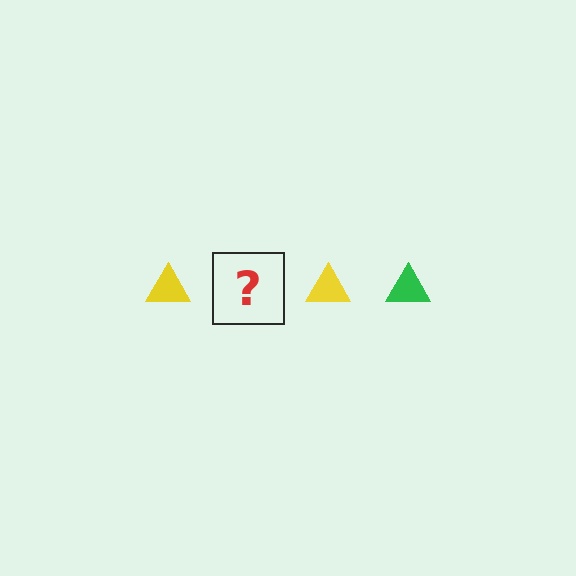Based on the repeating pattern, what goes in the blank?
The blank should be a green triangle.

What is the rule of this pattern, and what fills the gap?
The rule is that the pattern cycles through yellow, green triangles. The gap should be filled with a green triangle.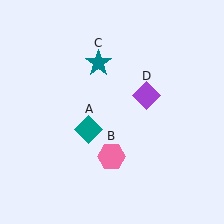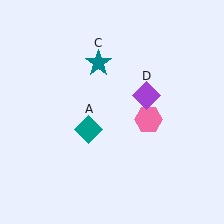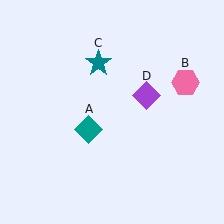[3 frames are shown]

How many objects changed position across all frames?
1 object changed position: pink hexagon (object B).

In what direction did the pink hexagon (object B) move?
The pink hexagon (object B) moved up and to the right.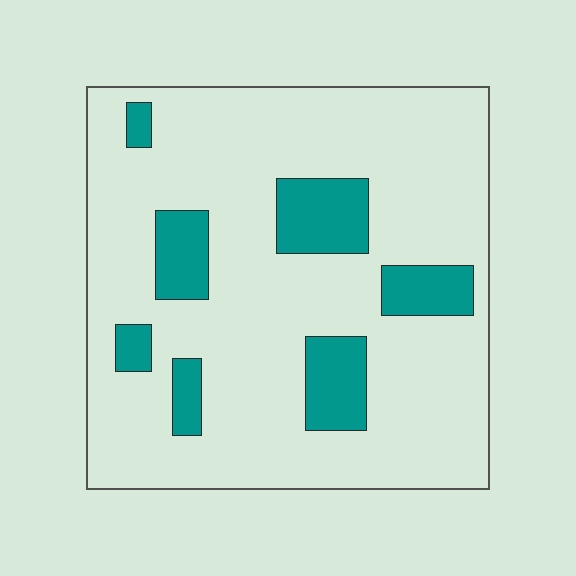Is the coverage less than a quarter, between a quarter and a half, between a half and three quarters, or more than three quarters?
Less than a quarter.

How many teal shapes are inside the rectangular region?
7.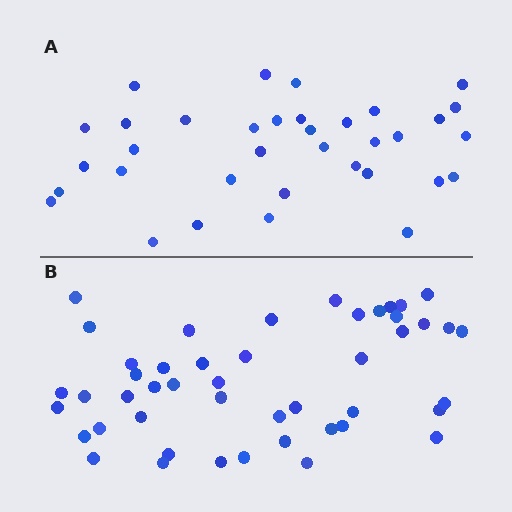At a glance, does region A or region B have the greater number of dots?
Region B (the bottom region) has more dots.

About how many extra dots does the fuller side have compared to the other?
Region B has roughly 12 or so more dots than region A.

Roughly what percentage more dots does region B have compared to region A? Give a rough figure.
About 35% more.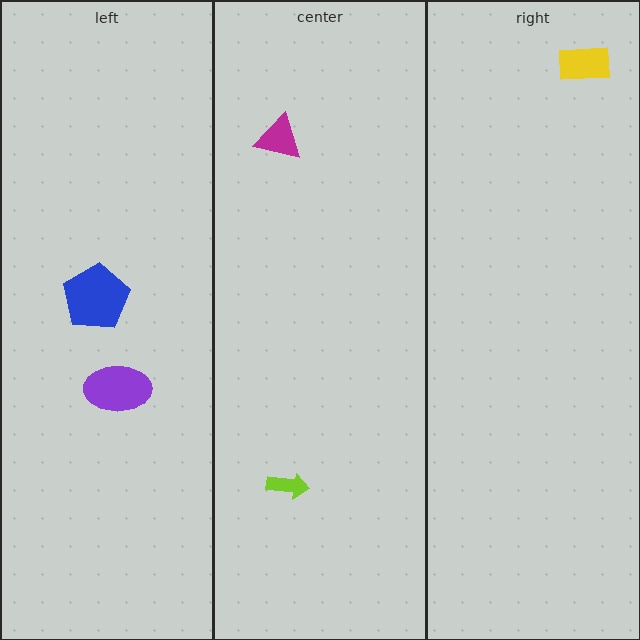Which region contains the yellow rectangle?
The right region.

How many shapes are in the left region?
2.